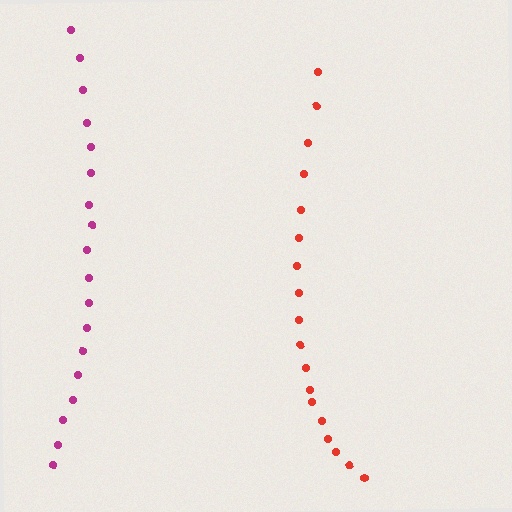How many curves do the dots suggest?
There are 2 distinct paths.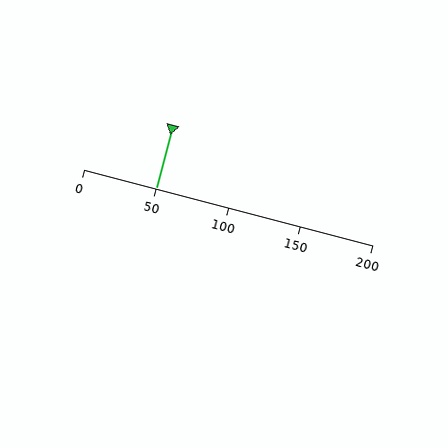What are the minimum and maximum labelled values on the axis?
The axis runs from 0 to 200.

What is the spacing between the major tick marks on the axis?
The major ticks are spaced 50 apart.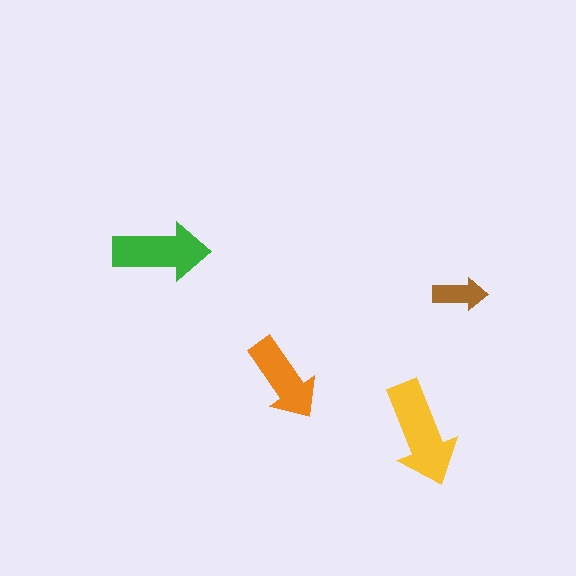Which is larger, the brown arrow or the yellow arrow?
The yellow one.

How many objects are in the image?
There are 4 objects in the image.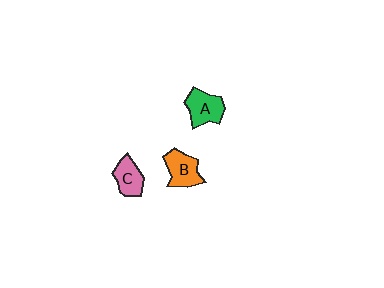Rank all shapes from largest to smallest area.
From largest to smallest: A (green), B (orange), C (pink).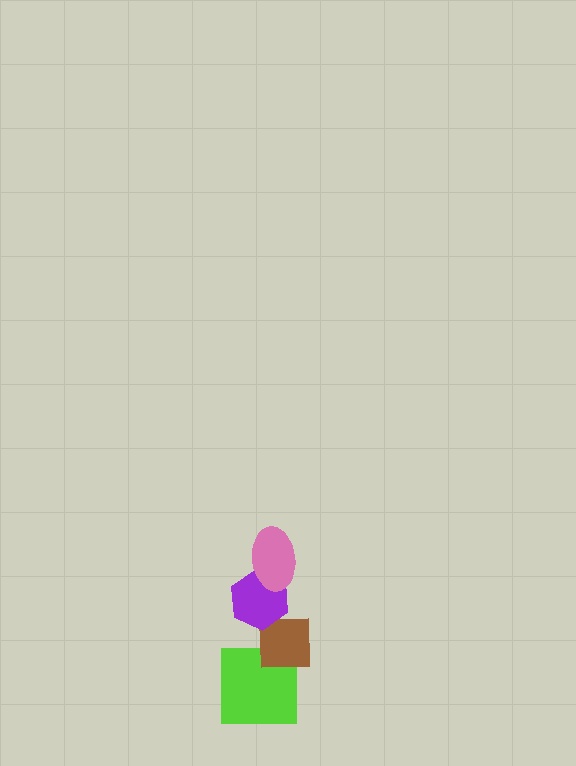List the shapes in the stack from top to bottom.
From top to bottom: the pink ellipse, the purple hexagon, the brown square, the lime square.